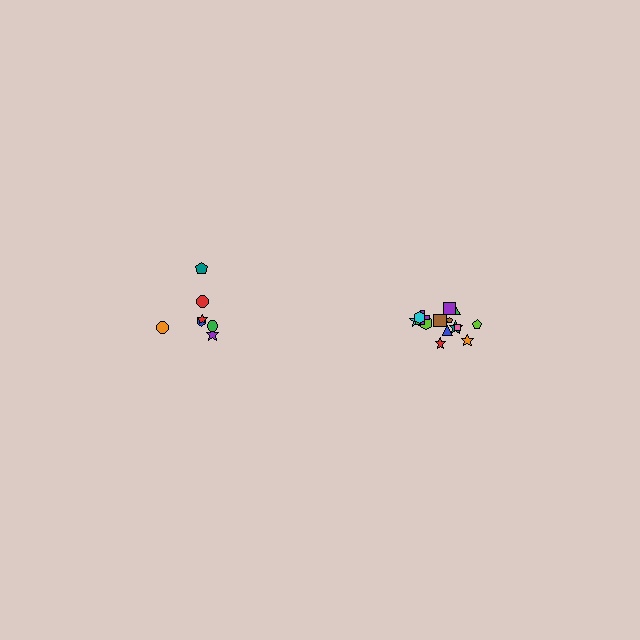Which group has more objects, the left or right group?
The right group.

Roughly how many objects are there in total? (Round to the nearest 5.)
Roughly 20 objects in total.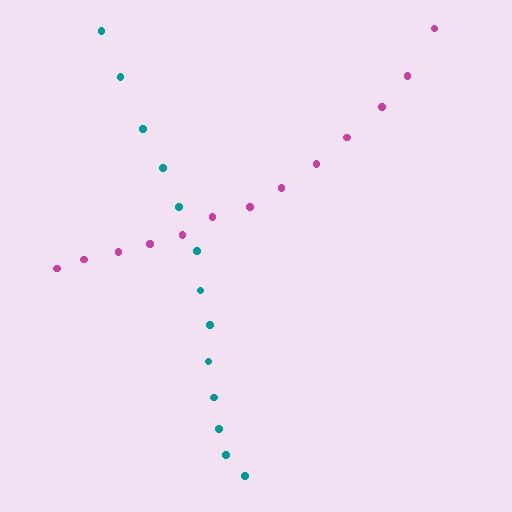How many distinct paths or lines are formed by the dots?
There are 2 distinct paths.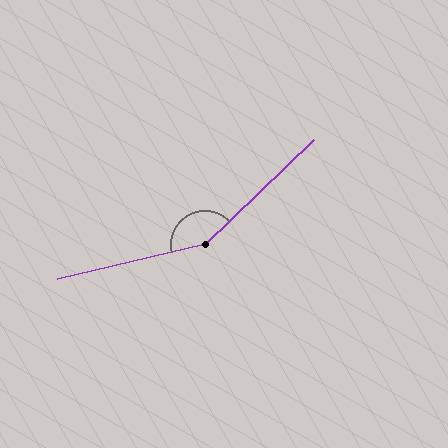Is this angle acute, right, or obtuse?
It is obtuse.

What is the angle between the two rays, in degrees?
Approximately 149 degrees.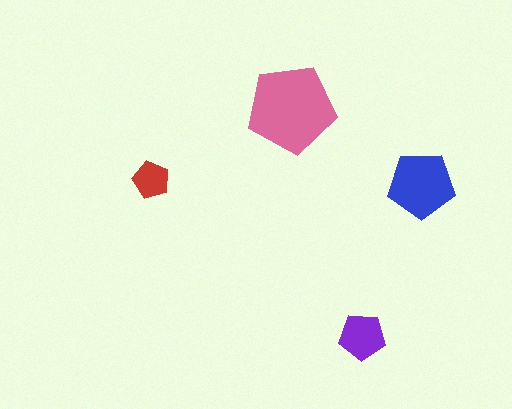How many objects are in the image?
There are 4 objects in the image.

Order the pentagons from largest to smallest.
the pink one, the blue one, the purple one, the red one.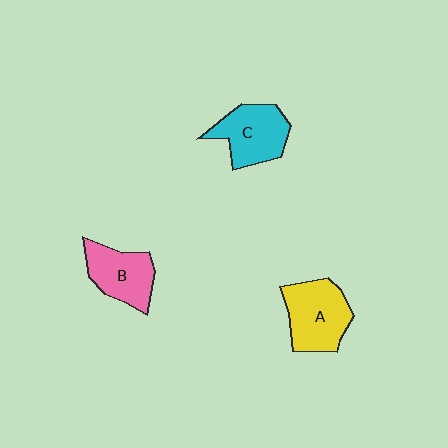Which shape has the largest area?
Shape A (yellow).